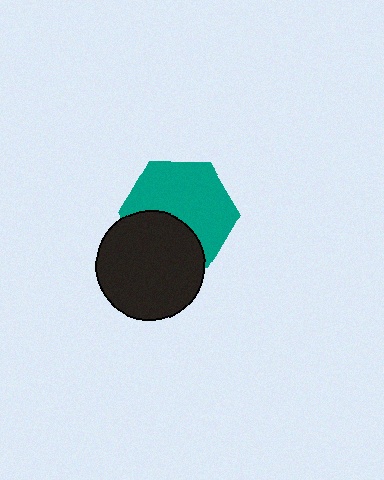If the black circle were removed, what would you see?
You would see the complete teal hexagon.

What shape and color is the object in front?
The object in front is a black circle.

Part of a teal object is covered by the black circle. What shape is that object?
It is a hexagon.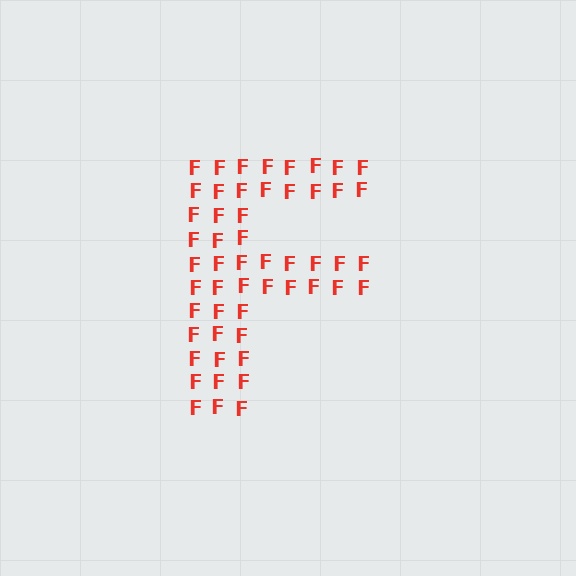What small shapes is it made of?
It is made of small letter F's.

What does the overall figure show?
The overall figure shows the letter F.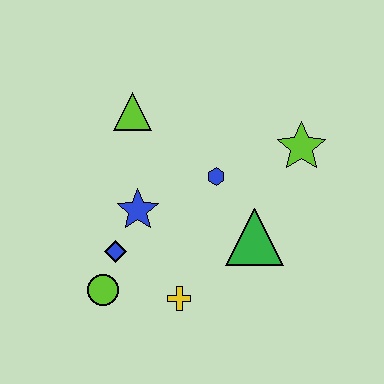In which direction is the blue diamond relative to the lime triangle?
The blue diamond is below the lime triangle.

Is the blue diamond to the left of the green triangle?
Yes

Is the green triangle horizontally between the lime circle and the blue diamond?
No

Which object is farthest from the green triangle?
The lime triangle is farthest from the green triangle.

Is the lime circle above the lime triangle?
No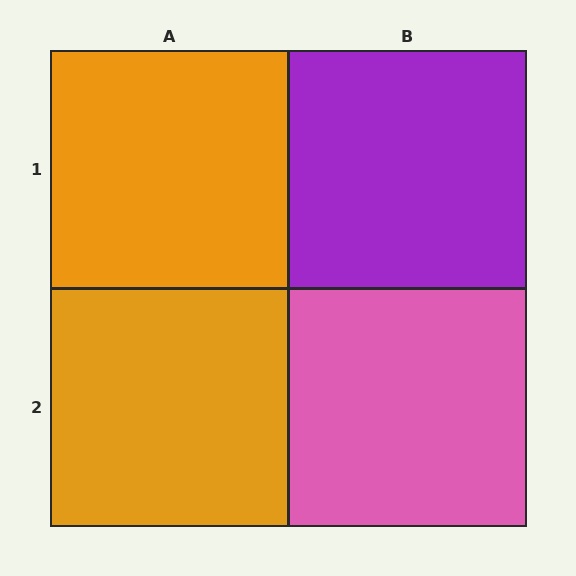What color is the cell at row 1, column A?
Orange.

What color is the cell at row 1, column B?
Purple.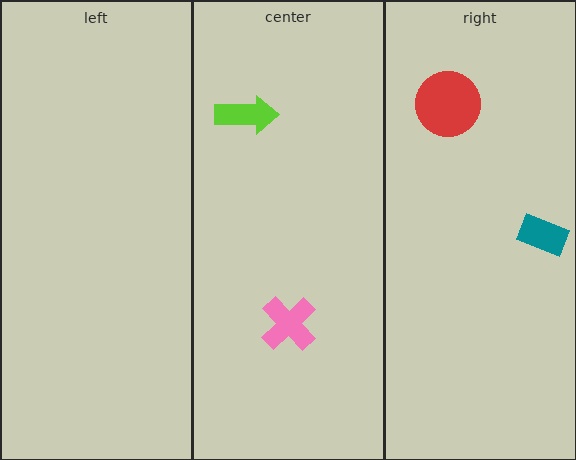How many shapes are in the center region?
2.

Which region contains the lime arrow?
The center region.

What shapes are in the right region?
The red circle, the teal rectangle.